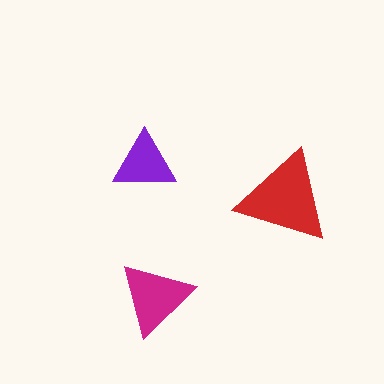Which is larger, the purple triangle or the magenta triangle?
The magenta one.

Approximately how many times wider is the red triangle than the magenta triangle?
About 1.5 times wider.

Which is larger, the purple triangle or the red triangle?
The red one.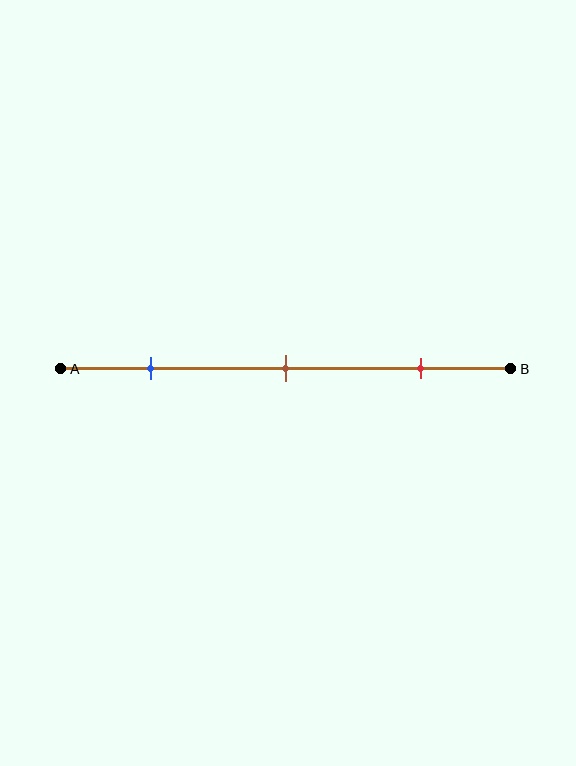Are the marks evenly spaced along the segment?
Yes, the marks are approximately evenly spaced.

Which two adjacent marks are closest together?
The blue and brown marks are the closest adjacent pair.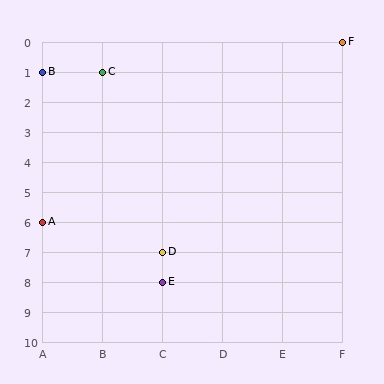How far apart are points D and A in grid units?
Points D and A are 2 columns and 1 row apart (about 2.2 grid units diagonally).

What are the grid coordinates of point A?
Point A is at grid coordinates (A, 6).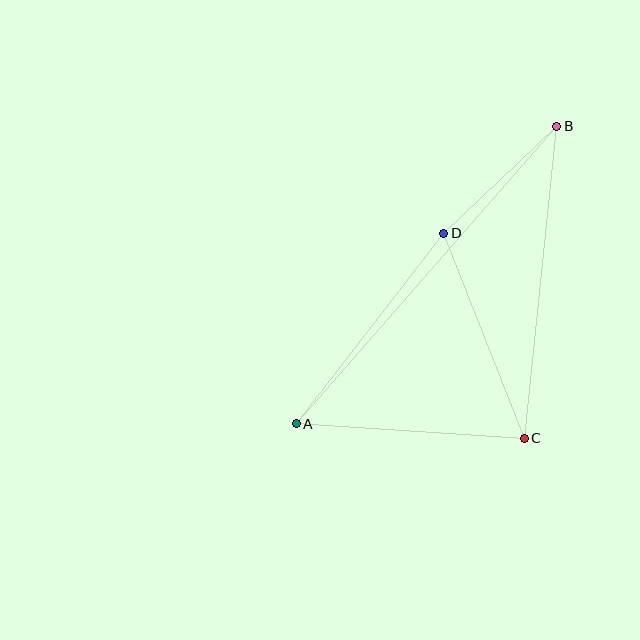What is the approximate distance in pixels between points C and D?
The distance between C and D is approximately 220 pixels.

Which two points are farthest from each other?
Points A and B are farthest from each other.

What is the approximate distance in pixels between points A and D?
The distance between A and D is approximately 241 pixels.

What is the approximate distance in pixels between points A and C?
The distance between A and C is approximately 229 pixels.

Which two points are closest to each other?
Points B and D are closest to each other.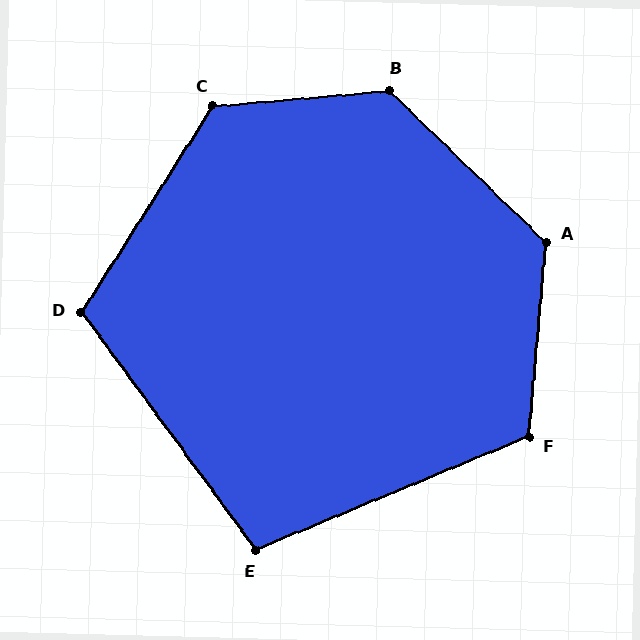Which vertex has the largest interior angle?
B, at approximately 131 degrees.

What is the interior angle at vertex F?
Approximately 118 degrees (obtuse).